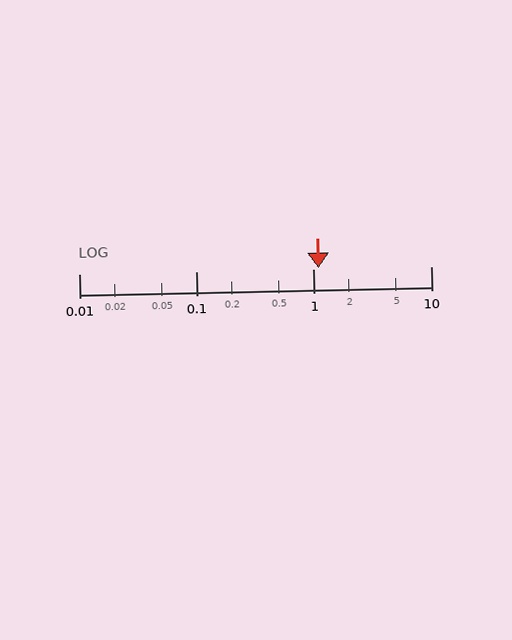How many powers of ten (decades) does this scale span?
The scale spans 3 decades, from 0.01 to 10.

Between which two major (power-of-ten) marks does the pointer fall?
The pointer is between 1 and 10.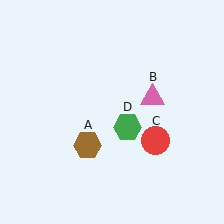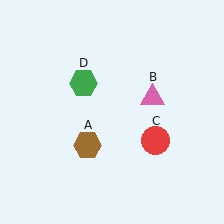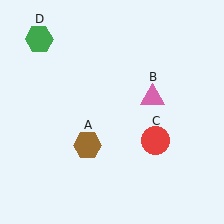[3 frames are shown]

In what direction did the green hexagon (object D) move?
The green hexagon (object D) moved up and to the left.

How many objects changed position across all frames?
1 object changed position: green hexagon (object D).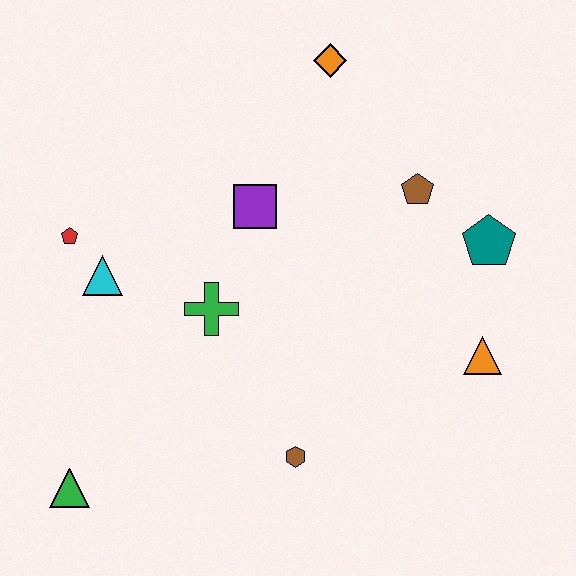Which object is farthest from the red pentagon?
The orange triangle is farthest from the red pentagon.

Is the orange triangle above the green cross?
No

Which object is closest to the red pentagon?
The cyan triangle is closest to the red pentagon.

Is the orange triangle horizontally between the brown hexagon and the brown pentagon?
No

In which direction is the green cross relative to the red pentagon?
The green cross is to the right of the red pentagon.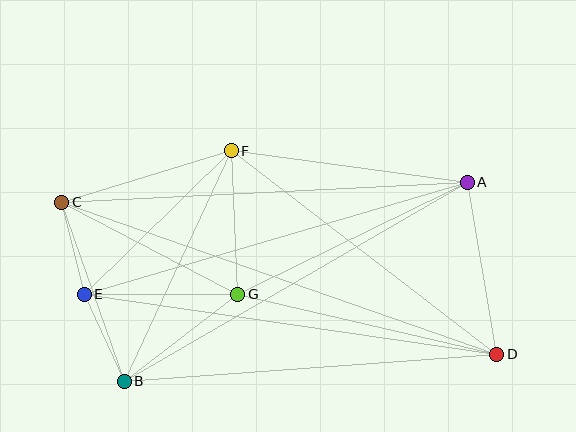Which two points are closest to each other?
Points C and E are closest to each other.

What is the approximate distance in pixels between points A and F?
The distance between A and F is approximately 238 pixels.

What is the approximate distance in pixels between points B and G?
The distance between B and G is approximately 143 pixels.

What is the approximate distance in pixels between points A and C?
The distance between A and C is approximately 406 pixels.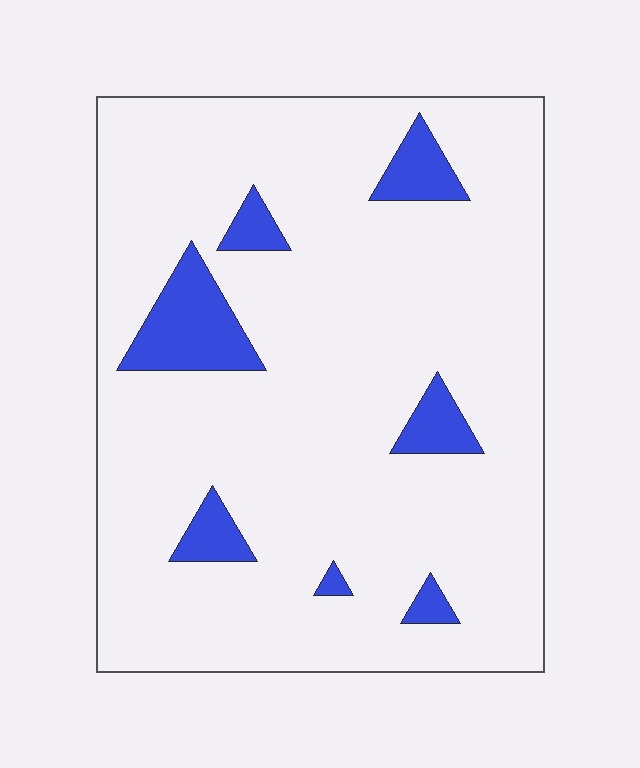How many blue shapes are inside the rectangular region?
7.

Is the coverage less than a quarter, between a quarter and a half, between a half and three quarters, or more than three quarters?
Less than a quarter.